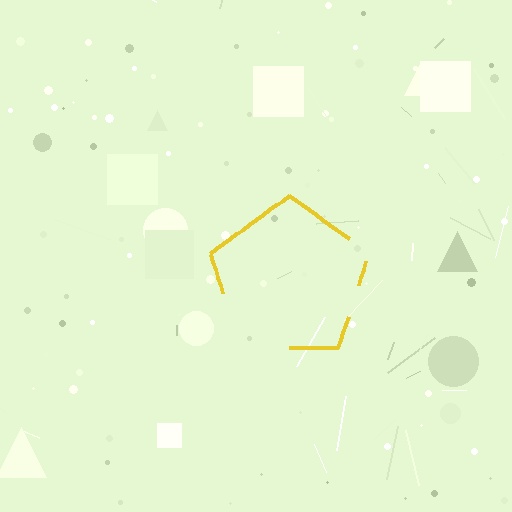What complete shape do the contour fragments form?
The contour fragments form a pentagon.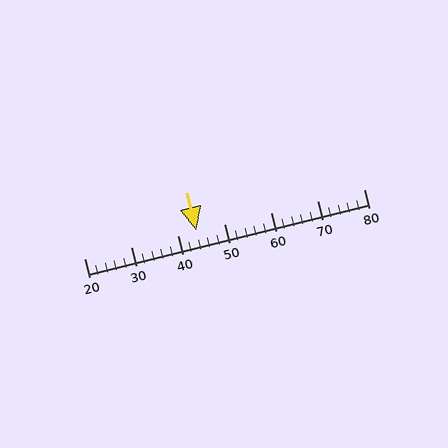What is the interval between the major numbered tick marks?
The major tick marks are spaced 10 units apart.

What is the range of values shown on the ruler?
The ruler shows values from 20 to 80.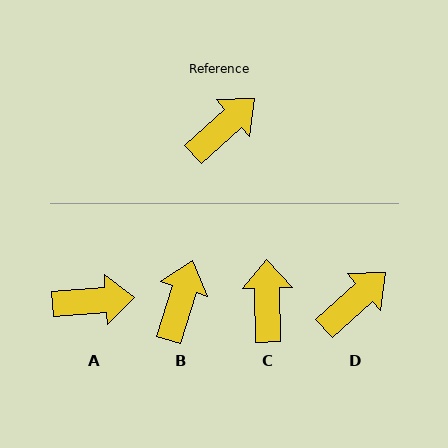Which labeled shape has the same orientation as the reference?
D.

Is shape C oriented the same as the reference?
No, it is off by about 49 degrees.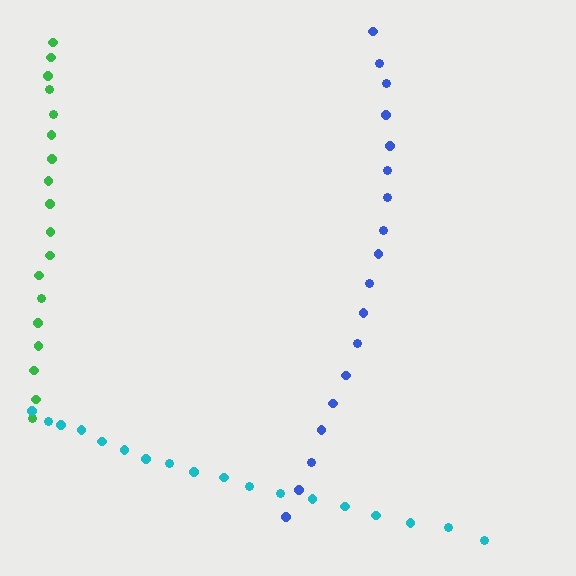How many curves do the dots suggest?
There are 3 distinct paths.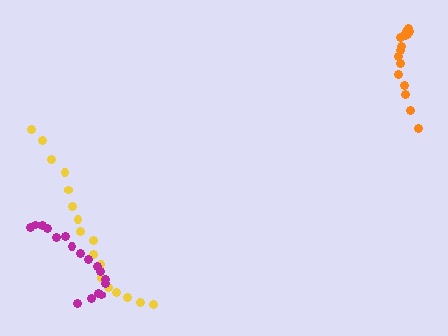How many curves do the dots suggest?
There are 3 distinct paths.